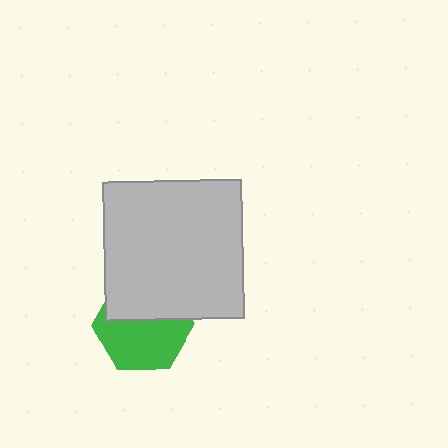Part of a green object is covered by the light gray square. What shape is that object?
It is a hexagon.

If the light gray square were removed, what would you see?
You would see the complete green hexagon.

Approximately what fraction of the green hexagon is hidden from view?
Roughly 43% of the green hexagon is hidden behind the light gray square.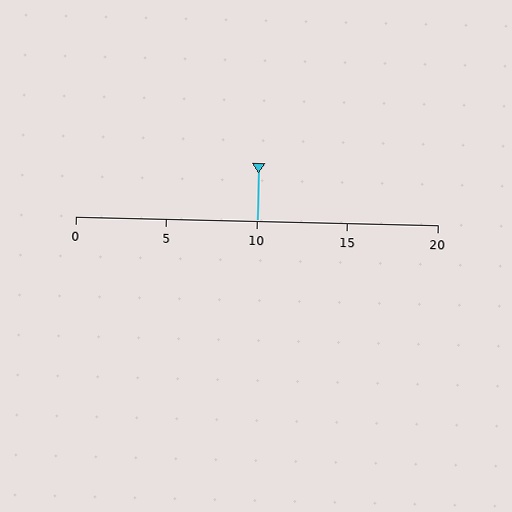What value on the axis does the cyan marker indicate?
The marker indicates approximately 10.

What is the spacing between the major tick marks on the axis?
The major ticks are spaced 5 apart.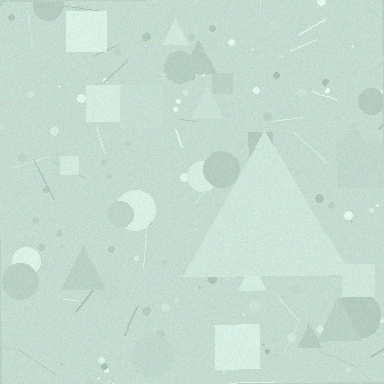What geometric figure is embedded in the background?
A triangle is embedded in the background.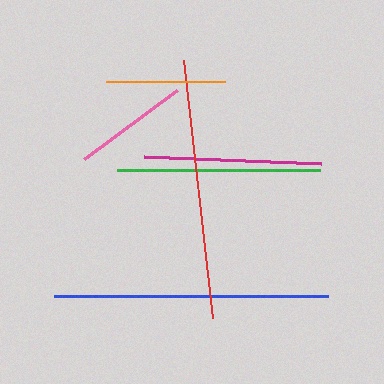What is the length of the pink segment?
The pink segment is approximately 116 pixels long.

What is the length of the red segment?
The red segment is approximately 259 pixels long.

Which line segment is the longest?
The blue line is the longest at approximately 273 pixels.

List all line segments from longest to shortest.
From longest to shortest: blue, red, green, magenta, orange, pink.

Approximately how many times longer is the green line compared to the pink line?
The green line is approximately 1.8 times the length of the pink line.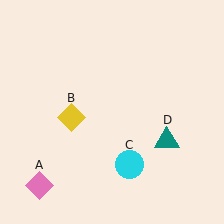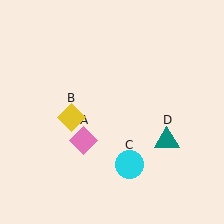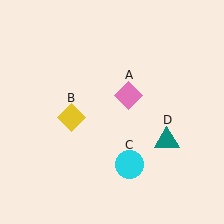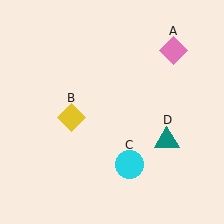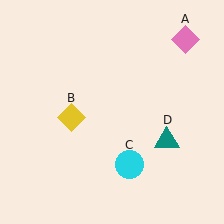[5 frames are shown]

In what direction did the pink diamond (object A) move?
The pink diamond (object A) moved up and to the right.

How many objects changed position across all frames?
1 object changed position: pink diamond (object A).